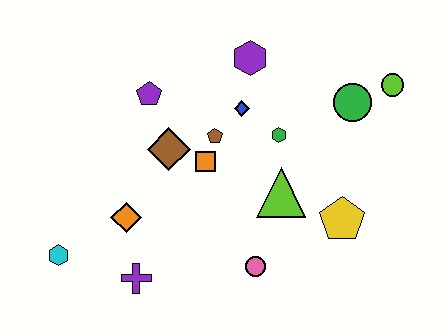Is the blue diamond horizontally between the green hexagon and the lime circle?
No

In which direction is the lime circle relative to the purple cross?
The lime circle is to the right of the purple cross.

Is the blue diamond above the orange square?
Yes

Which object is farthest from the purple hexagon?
The cyan hexagon is farthest from the purple hexagon.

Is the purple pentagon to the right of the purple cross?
Yes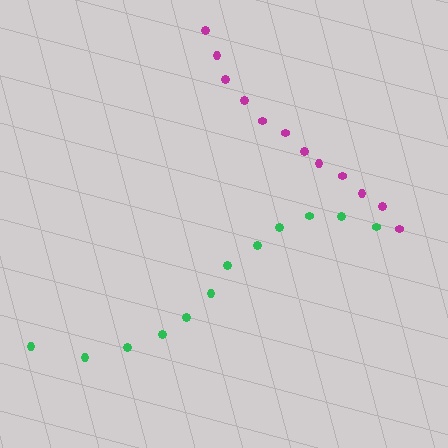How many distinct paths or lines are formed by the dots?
There are 2 distinct paths.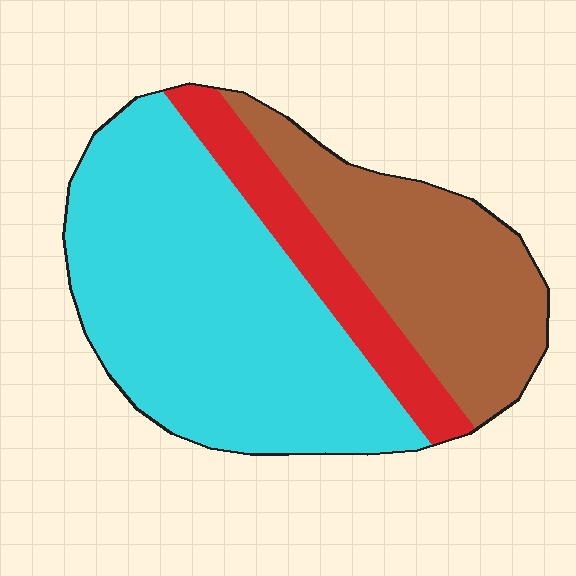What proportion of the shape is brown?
Brown covers roughly 30% of the shape.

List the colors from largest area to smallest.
From largest to smallest: cyan, brown, red.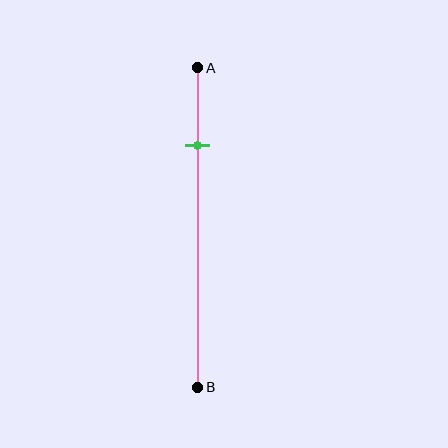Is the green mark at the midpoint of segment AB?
No, the mark is at about 25% from A, not at the 50% midpoint.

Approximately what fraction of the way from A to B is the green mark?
The green mark is approximately 25% of the way from A to B.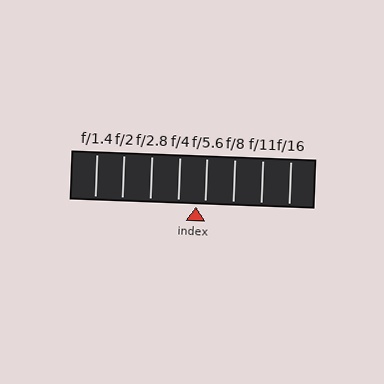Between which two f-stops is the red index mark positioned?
The index mark is between f/4 and f/5.6.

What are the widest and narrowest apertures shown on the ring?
The widest aperture shown is f/1.4 and the narrowest is f/16.